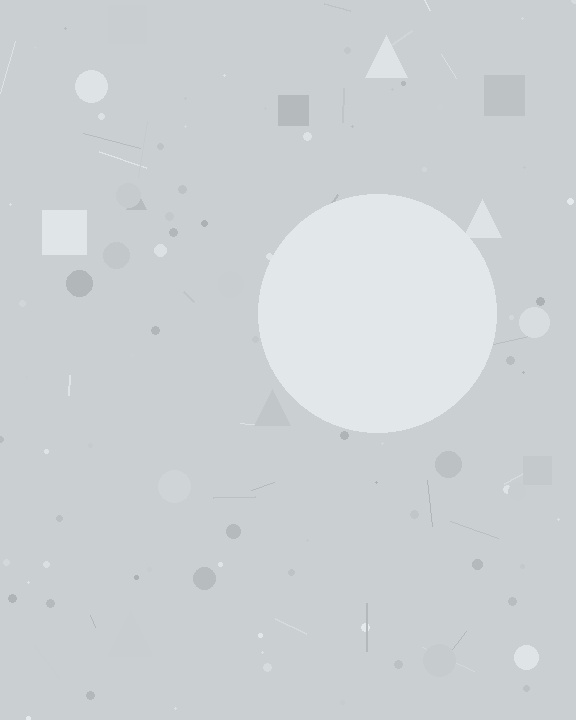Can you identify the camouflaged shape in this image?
The camouflaged shape is a circle.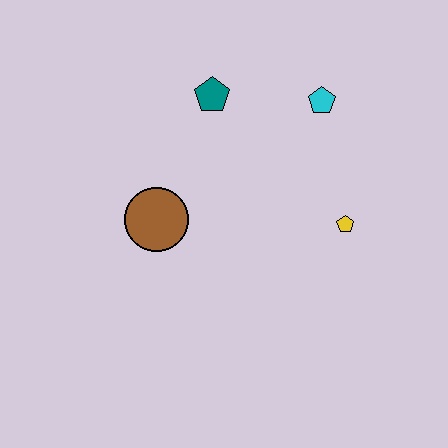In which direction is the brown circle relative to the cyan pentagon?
The brown circle is to the left of the cyan pentagon.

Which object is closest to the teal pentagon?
The cyan pentagon is closest to the teal pentagon.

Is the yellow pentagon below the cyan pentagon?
Yes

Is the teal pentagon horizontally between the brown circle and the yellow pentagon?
Yes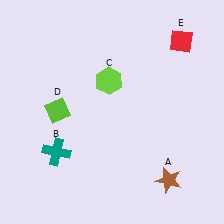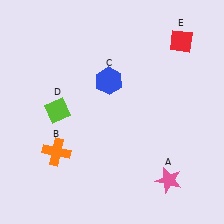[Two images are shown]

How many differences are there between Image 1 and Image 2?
There are 3 differences between the two images.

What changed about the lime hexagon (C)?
In Image 1, C is lime. In Image 2, it changed to blue.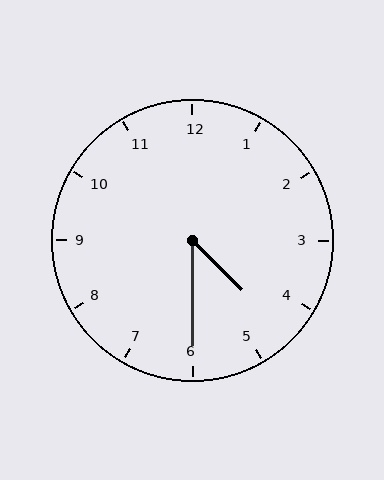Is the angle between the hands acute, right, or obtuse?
It is acute.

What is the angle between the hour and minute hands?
Approximately 45 degrees.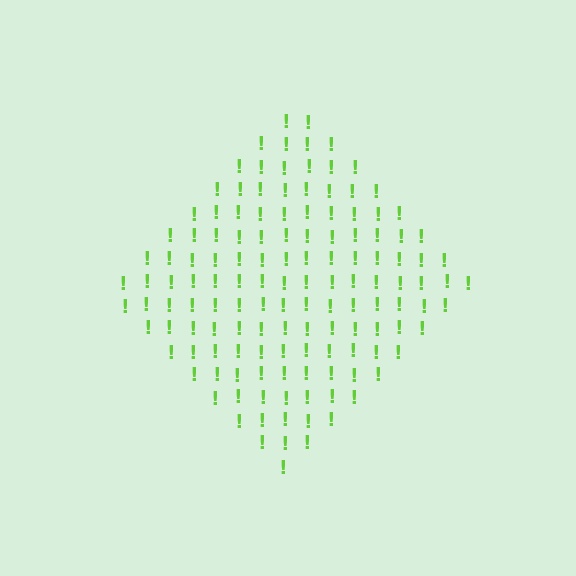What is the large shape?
The large shape is a diamond.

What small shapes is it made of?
It is made of small exclamation marks.